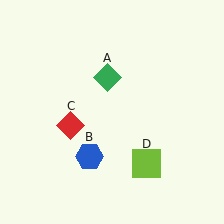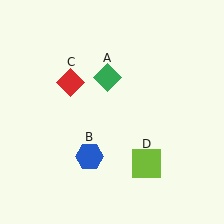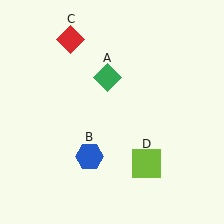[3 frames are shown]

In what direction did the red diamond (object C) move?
The red diamond (object C) moved up.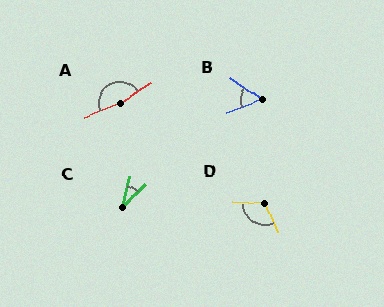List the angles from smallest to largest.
C (33°), B (55°), D (116°), A (169°).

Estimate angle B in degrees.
Approximately 55 degrees.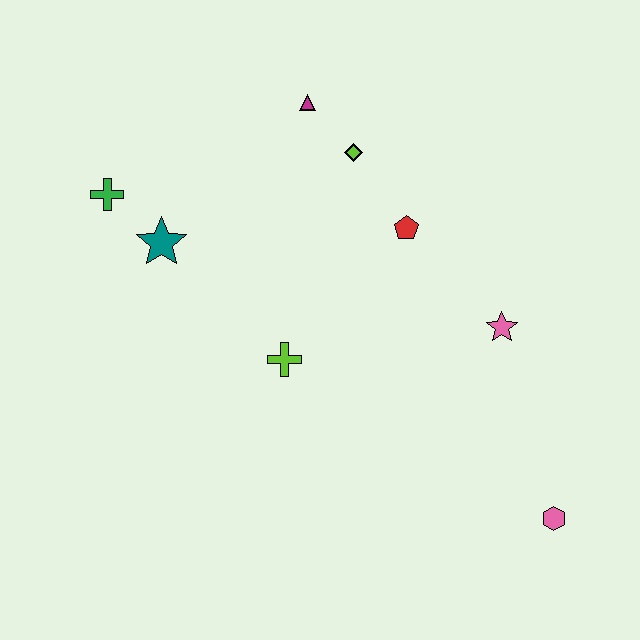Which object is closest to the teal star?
The green cross is closest to the teal star.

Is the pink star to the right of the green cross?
Yes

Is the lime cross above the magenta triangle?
No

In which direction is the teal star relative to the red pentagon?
The teal star is to the left of the red pentagon.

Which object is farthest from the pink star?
The green cross is farthest from the pink star.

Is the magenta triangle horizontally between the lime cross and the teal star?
No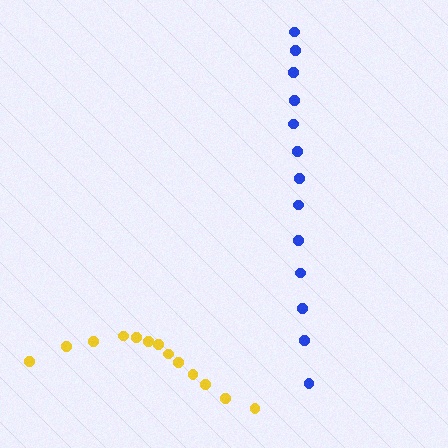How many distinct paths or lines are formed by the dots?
There are 2 distinct paths.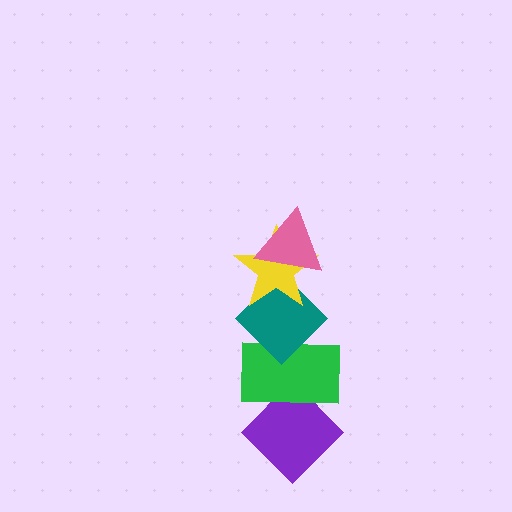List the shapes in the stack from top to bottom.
From top to bottom: the pink triangle, the yellow star, the teal diamond, the green rectangle, the purple diamond.